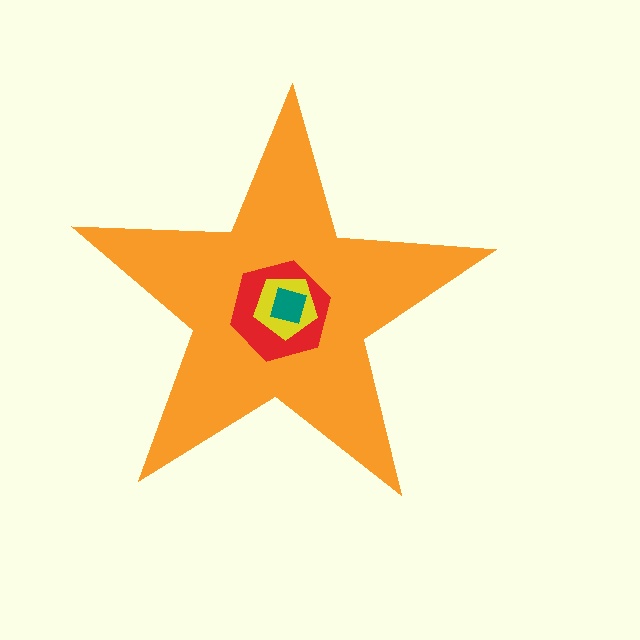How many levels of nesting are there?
4.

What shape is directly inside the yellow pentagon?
The teal square.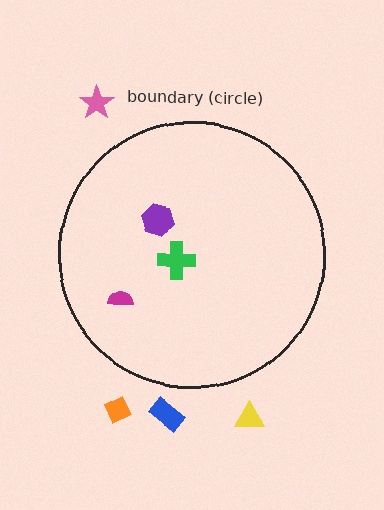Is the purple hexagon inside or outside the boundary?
Inside.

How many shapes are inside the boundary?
3 inside, 4 outside.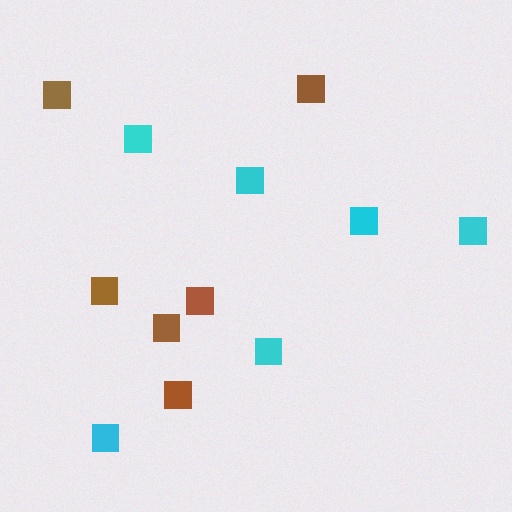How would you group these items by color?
There are 2 groups: one group of brown squares (6) and one group of cyan squares (6).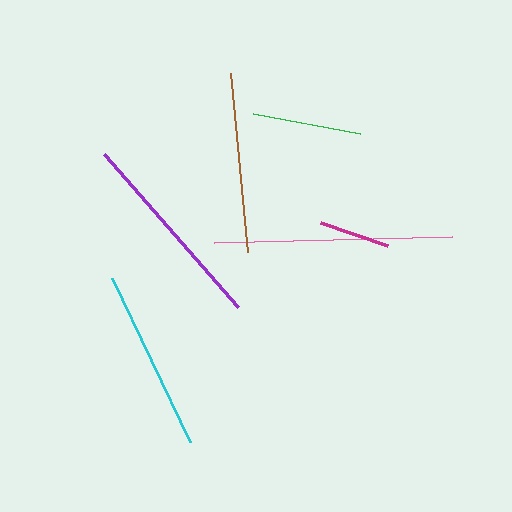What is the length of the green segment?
The green segment is approximately 108 pixels long.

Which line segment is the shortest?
The magenta line is the shortest at approximately 70 pixels.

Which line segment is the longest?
The pink line is the longest at approximately 237 pixels.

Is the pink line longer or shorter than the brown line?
The pink line is longer than the brown line.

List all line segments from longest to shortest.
From longest to shortest: pink, purple, cyan, brown, green, magenta.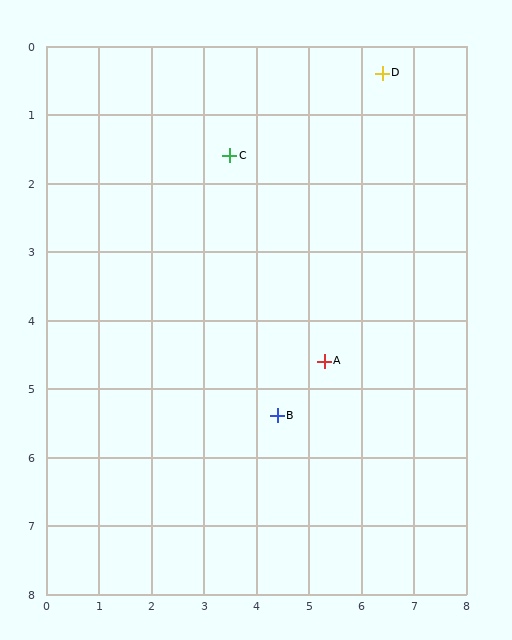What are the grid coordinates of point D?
Point D is at approximately (6.4, 0.4).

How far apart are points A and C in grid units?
Points A and C are about 3.5 grid units apart.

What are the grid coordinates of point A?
Point A is at approximately (5.3, 4.6).